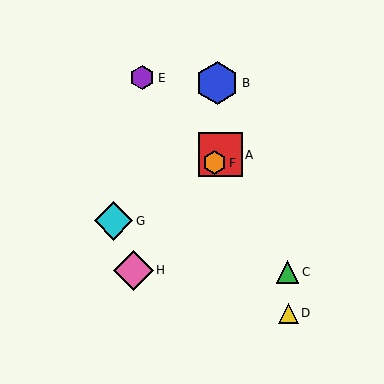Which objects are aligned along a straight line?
Objects A, F, H are aligned along a straight line.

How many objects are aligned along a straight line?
3 objects (A, F, H) are aligned along a straight line.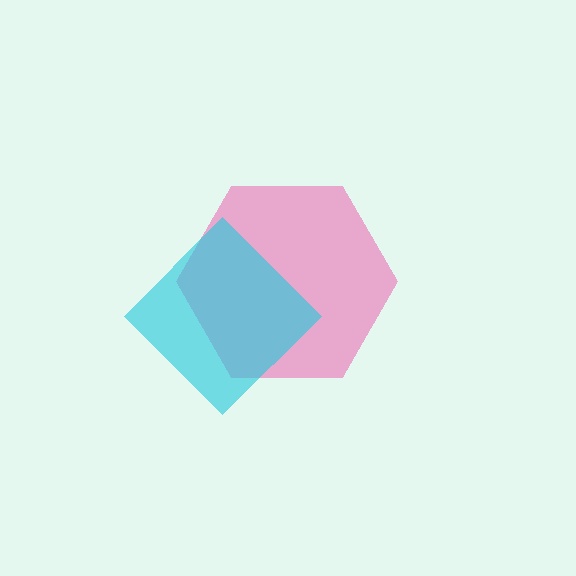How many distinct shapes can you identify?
There are 2 distinct shapes: a pink hexagon, a cyan diamond.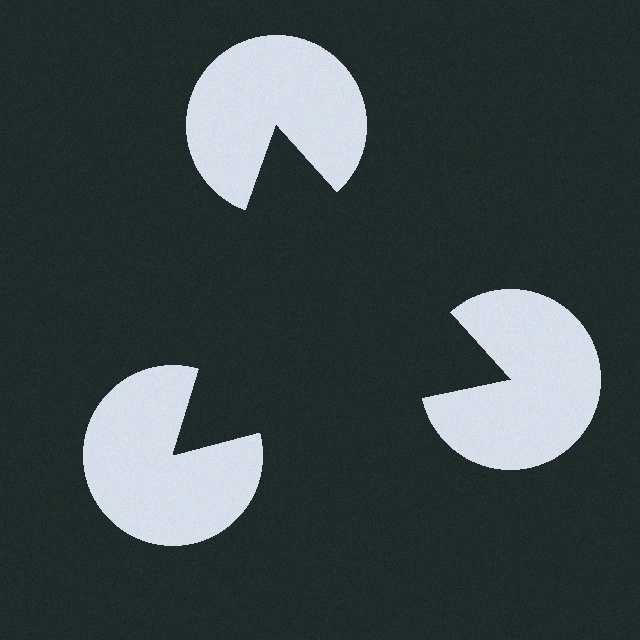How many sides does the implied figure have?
3 sides.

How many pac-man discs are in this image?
There are 3 — one at each vertex of the illusory triangle.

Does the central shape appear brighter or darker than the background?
It typically appears slightly darker than the background, even though no actual brightness change is drawn.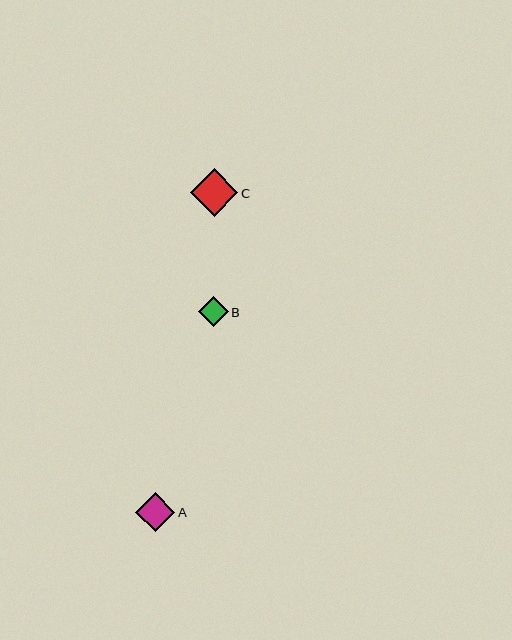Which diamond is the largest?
Diamond C is the largest with a size of approximately 48 pixels.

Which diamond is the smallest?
Diamond B is the smallest with a size of approximately 30 pixels.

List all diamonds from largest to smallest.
From largest to smallest: C, A, B.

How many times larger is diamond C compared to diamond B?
Diamond C is approximately 1.6 times the size of diamond B.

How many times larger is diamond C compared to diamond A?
Diamond C is approximately 1.2 times the size of diamond A.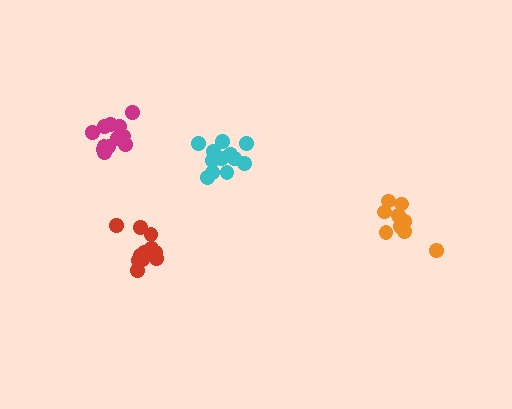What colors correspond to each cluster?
The clusters are colored: cyan, red, orange, magenta.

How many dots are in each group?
Group 1: 12 dots, Group 2: 12 dots, Group 3: 9 dots, Group 4: 12 dots (45 total).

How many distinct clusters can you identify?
There are 4 distinct clusters.